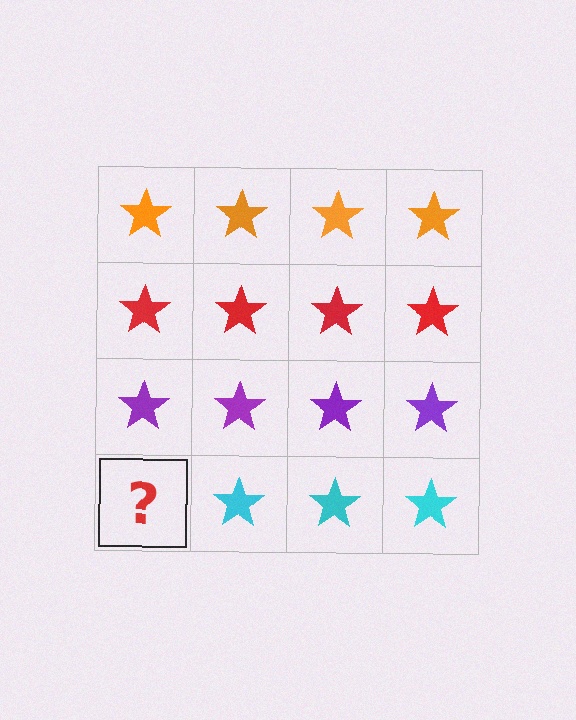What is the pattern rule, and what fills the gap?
The rule is that each row has a consistent color. The gap should be filled with a cyan star.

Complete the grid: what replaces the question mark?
The question mark should be replaced with a cyan star.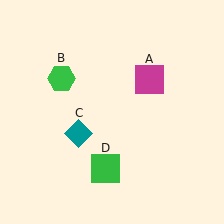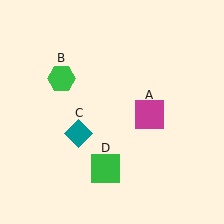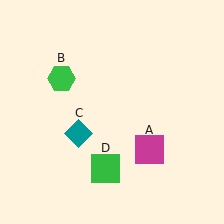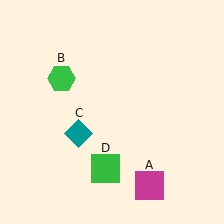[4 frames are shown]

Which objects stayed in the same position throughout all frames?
Green hexagon (object B) and teal diamond (object C) and green square (object D) remained stationary.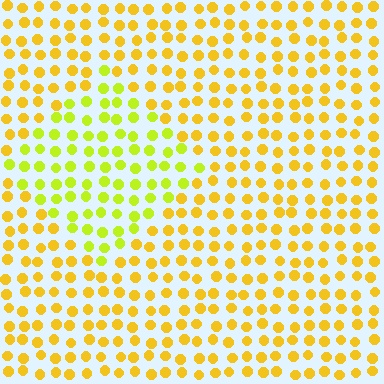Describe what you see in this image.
The image is filled with small yellow elements in a uniform arrangement. A diamond-shaped region is visible where the elements are tinted to a slightly different hue, forming a subtle color boundary.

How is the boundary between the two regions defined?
The boundary is defined purely by a slight shift in hue (about 30 degrees). Spacing, size, and orientation are identical on both sides.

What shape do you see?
I see a diamond.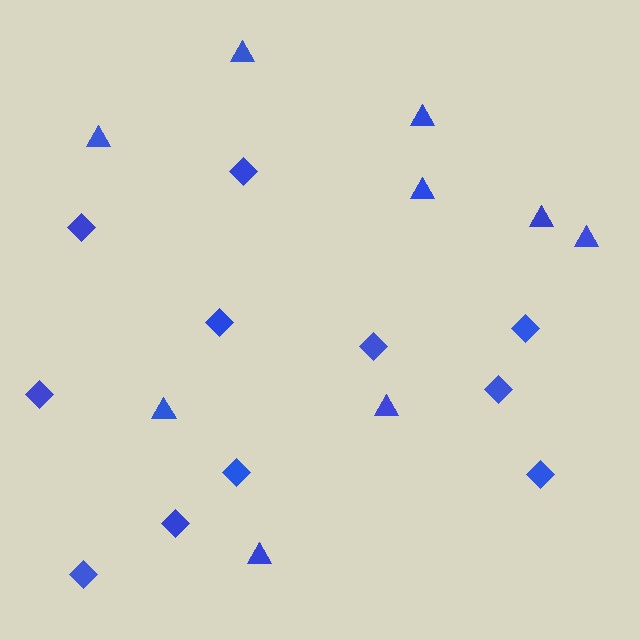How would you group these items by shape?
There are 2 groups: one group of triangles (9) and one group of diamonds (11).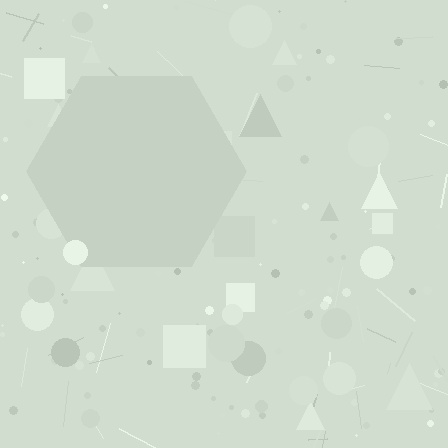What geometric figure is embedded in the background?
A hexagon is embedded in the background.